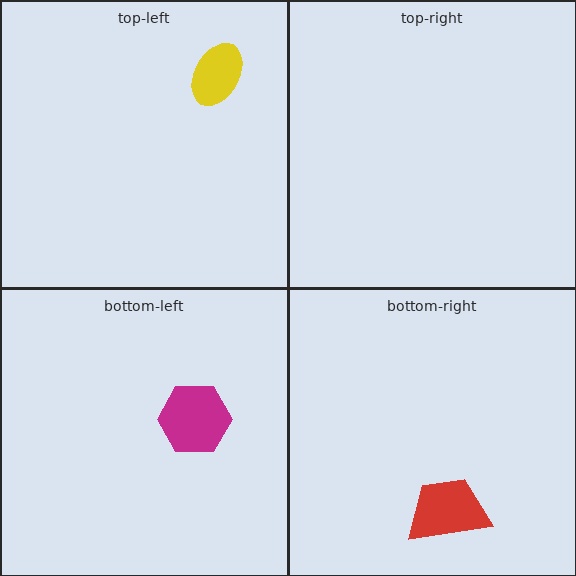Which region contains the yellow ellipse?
The top-left region.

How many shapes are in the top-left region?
1.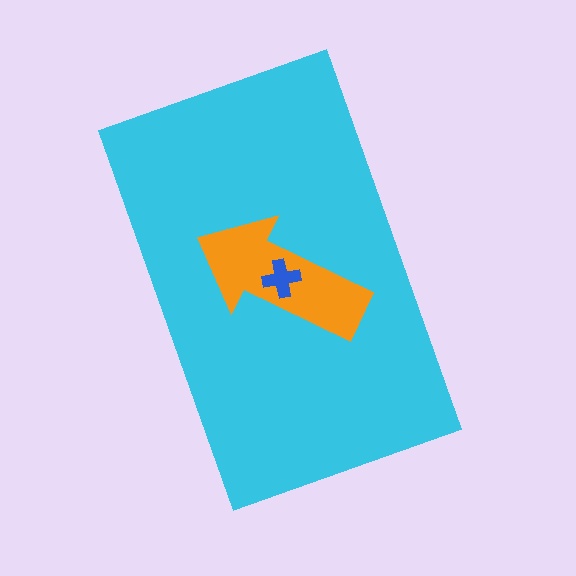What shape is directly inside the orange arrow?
The blue cross.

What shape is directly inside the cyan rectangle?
The orange arrow.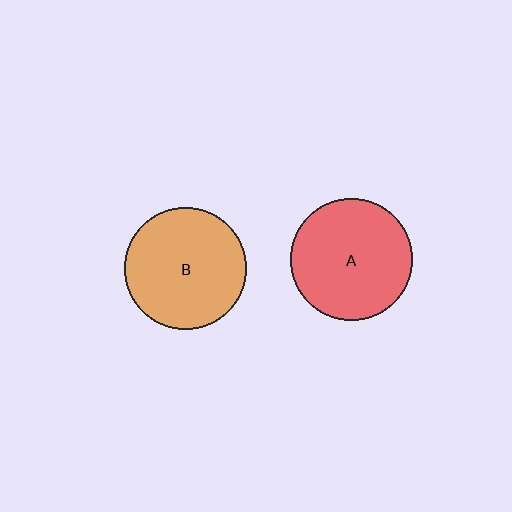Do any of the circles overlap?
No, none of the circles overlap.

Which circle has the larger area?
Circle B (orange).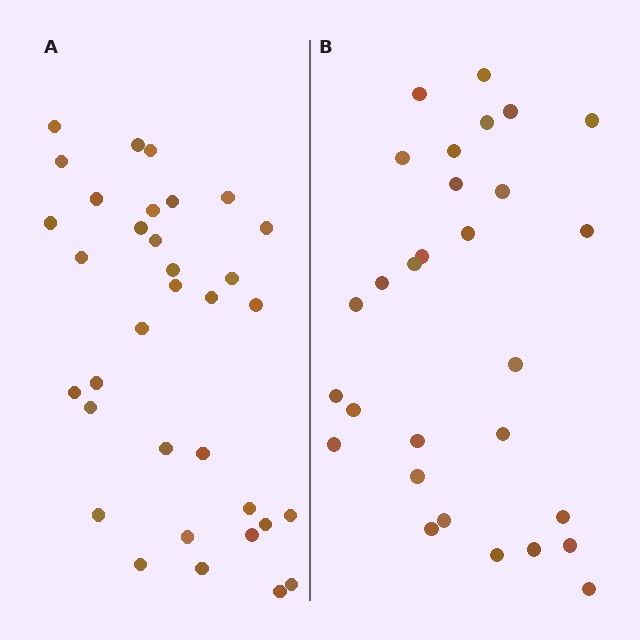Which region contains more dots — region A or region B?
Region A (the left region) has more dots.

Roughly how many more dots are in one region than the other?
Region A has about 5 more dots than region B.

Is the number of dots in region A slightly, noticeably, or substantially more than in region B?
Region A has only slightly more — the two regions are fairly close. The ratio is roughly 1.2 to 1.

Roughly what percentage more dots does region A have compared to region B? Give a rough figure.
About 15% more.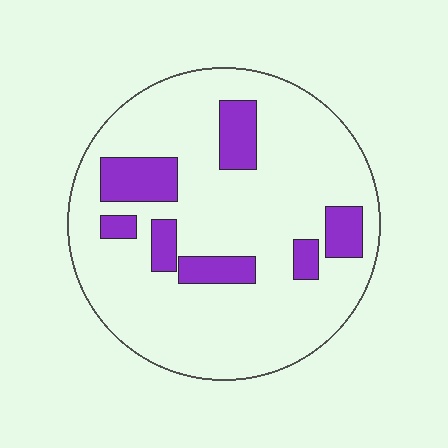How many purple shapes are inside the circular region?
7.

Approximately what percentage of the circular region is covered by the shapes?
Approximately 20%.